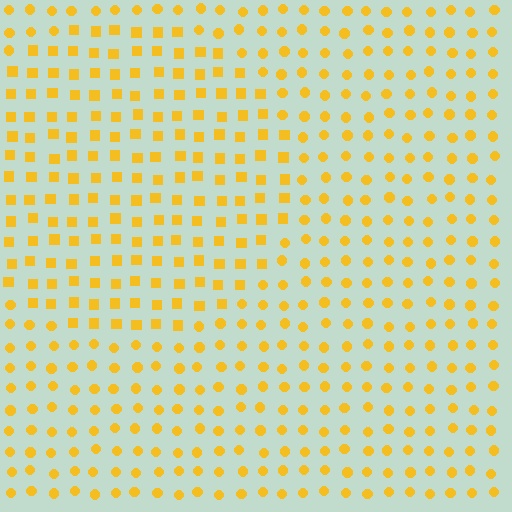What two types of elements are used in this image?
The image uses squares inside the circle region and circles outside it.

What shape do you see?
I see a circle.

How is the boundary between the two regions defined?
The boundary is defined by a change in element shape: squares inside vs. circles outside. All elements share the same color and spacing.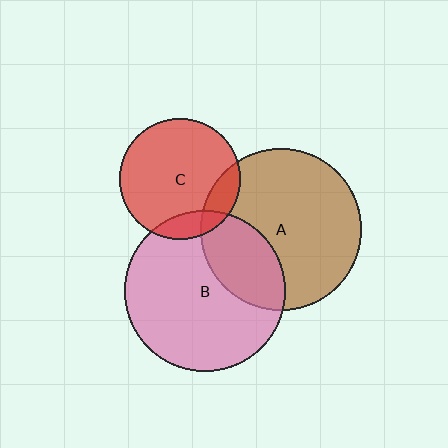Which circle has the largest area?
Circle A (brown).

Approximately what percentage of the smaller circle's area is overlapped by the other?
Approximately 30%.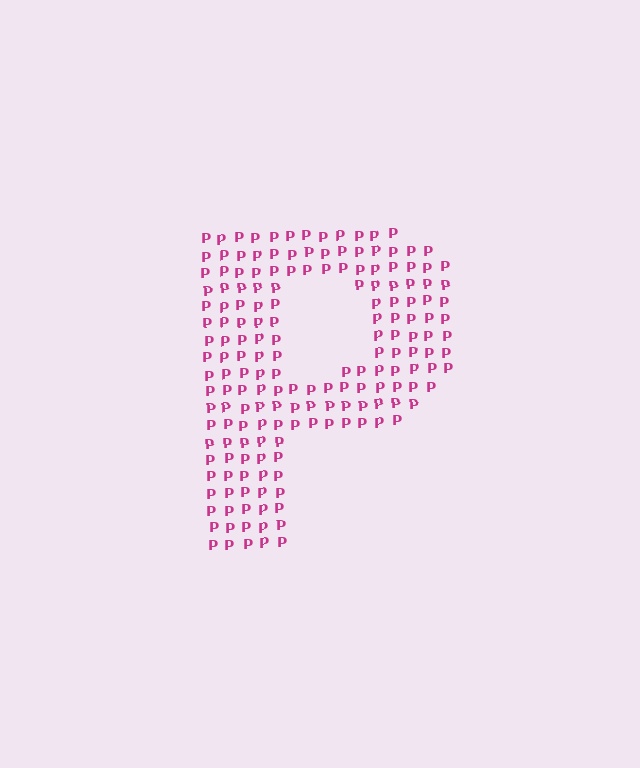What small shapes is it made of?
It is made of small letter P's.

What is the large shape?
The large shape is the letter P.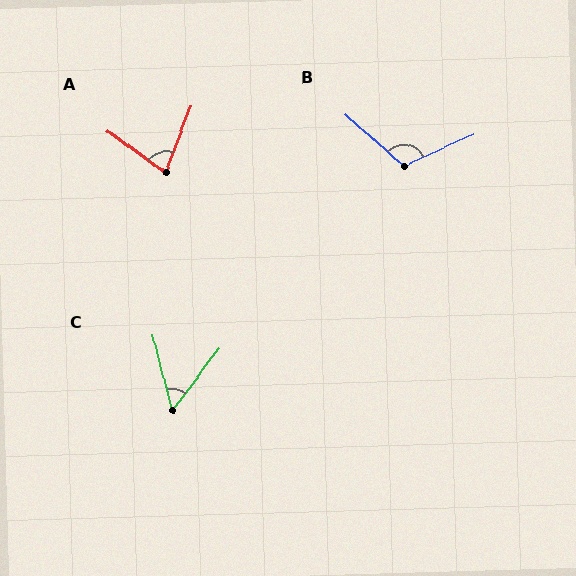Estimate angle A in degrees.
Approximately 75 degrees.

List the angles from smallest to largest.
C (51°), A (75°), B (114°).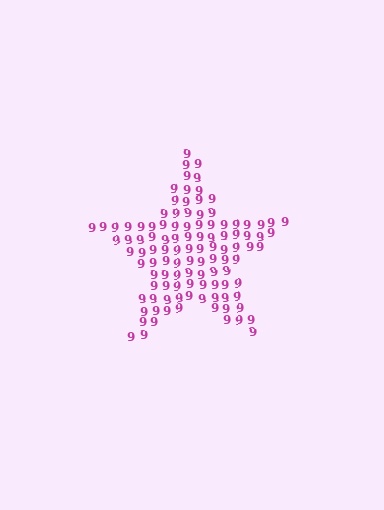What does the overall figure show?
The overall figure shows a star.